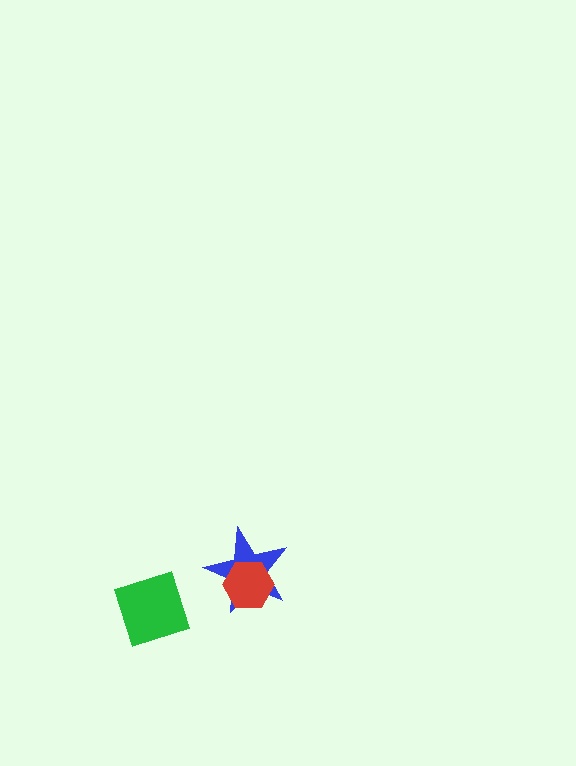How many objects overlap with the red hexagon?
1 object overlaps with the red hexagon.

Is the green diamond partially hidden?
No, no other shape covers it.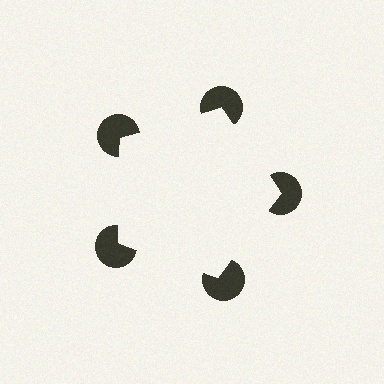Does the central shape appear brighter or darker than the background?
It typically appears slightly brighter than the background, even though no actual brightness change is drawn.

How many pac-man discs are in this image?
There are 5 — one at each vertex of the illusory pentagon.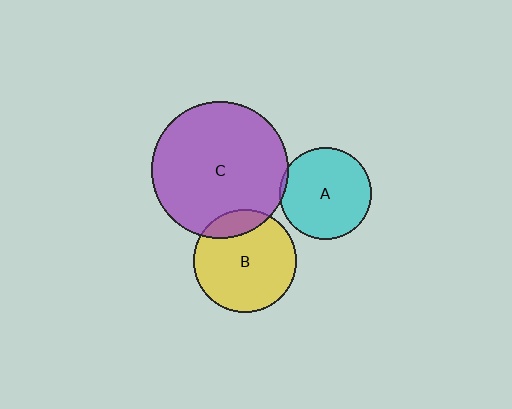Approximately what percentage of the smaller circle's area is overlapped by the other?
Approximately 5%.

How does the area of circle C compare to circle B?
Approximately 1.8 times.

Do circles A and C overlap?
Yes.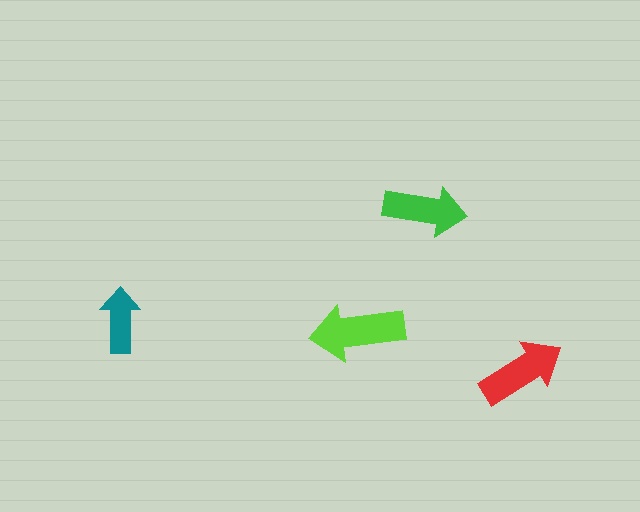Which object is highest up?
The green arrow is topmost.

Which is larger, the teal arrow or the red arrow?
The red one.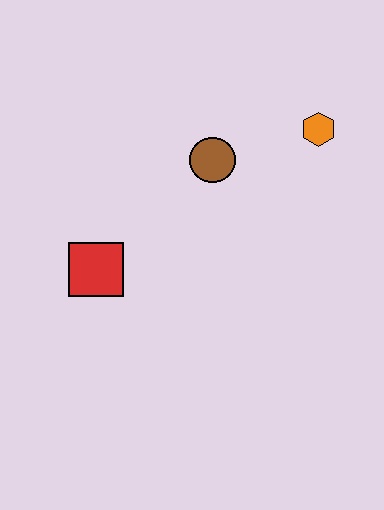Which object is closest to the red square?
The brown circle is closest to the red square.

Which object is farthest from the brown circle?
The red square is farthest from the brown circle.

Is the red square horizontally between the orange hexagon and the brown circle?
No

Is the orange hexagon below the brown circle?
No